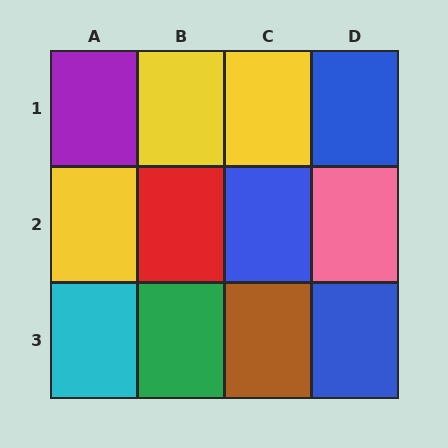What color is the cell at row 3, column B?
Green.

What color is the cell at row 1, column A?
Purple.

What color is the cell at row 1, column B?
Yellow.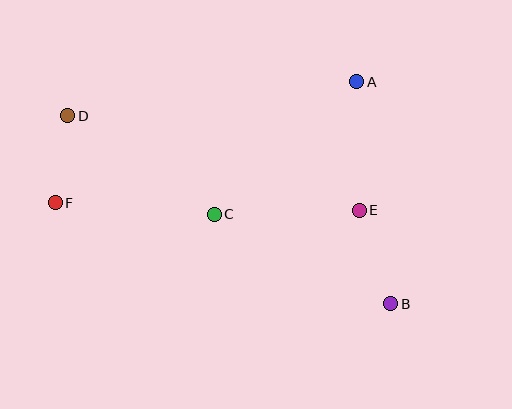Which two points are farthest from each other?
Points B and D are farthest from each other.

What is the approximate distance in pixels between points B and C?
The distance between B and C is approximately 198 pixels.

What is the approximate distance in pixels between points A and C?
The distance between A and C is approximately 195 pixels.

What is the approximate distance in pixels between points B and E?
The distance between B and E is approximately 99 pixels.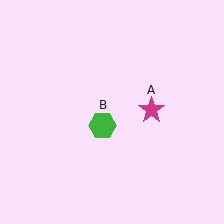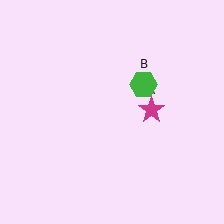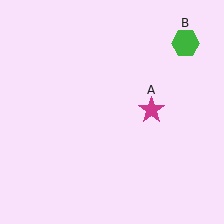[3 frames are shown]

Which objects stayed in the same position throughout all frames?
Magenta star (object A) remained stationary.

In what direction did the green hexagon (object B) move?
The green hexagon (object B) moved up and to the right.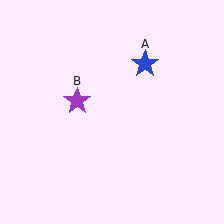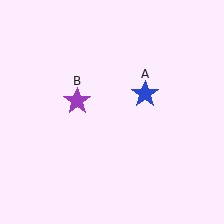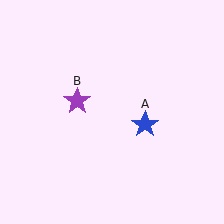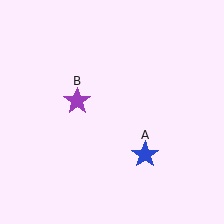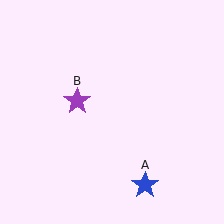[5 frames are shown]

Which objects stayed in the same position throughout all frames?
Purple star (object B) remained stationary.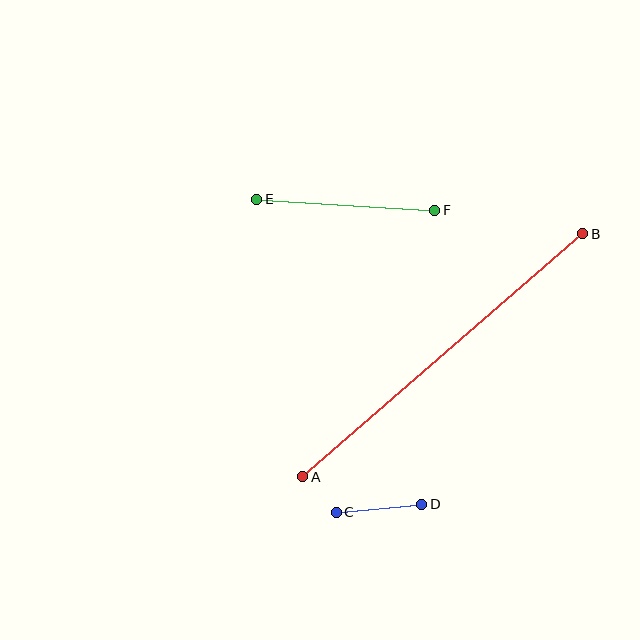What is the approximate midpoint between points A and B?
The midpoint is at approximately (443, 355) pixels.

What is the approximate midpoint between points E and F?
The midpoint is at approximately (346, 205) pixels.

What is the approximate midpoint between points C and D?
The midpoint is at approximately (379, 508) pixels.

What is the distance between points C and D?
The distance is approximately 86 pixels.